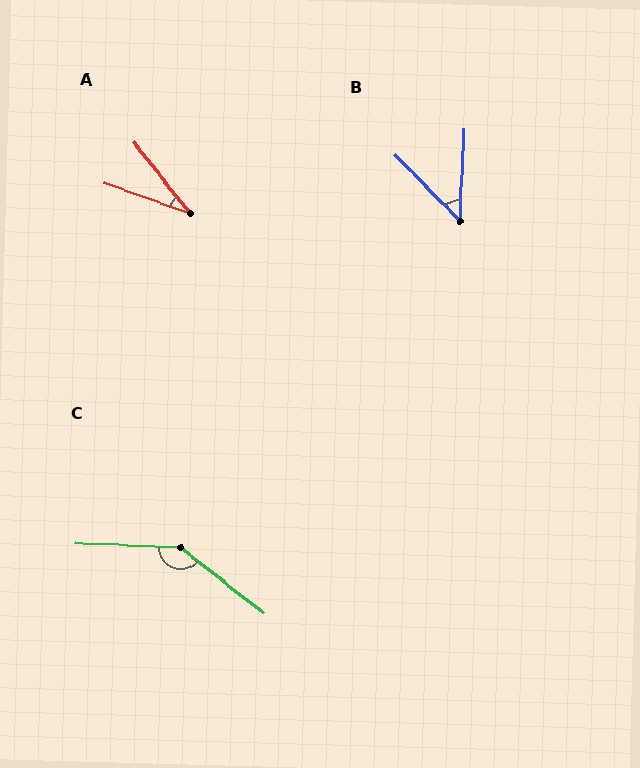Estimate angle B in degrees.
Approximately 47 degrees.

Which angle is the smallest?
A, at approximately 32 degrees.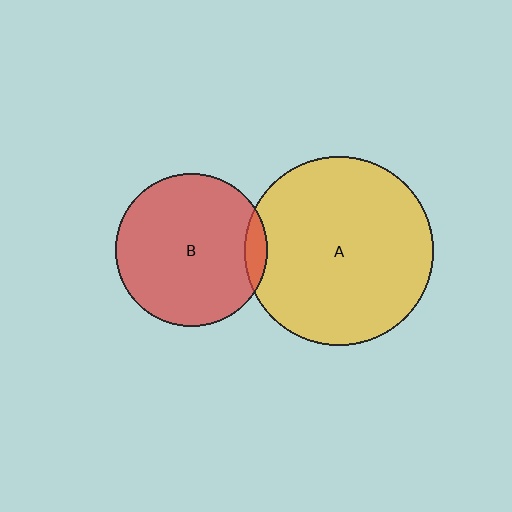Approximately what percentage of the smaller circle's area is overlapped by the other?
Approximately 5%.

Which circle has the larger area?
Circle A (yellow).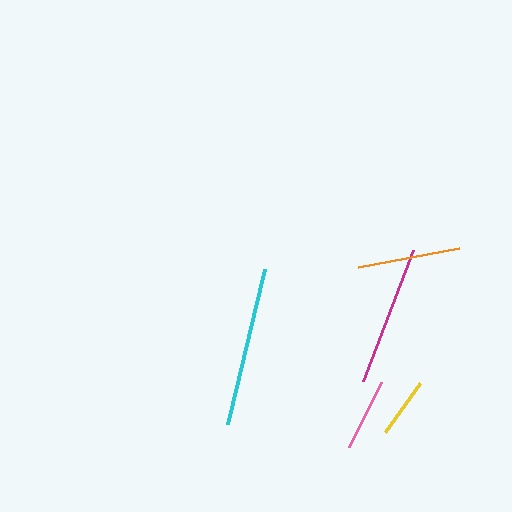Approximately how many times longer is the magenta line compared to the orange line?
The magenta line is approximately 1.4 times the length of the orange line.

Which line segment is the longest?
The cyan line is the longest at approximately 159 pixels.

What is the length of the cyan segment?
The cyan segment is approximately 159 pixels long.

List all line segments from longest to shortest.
From longest to shortest: cyan, magenta, orange, pink, yellow.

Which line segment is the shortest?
The yellow line is the shortest at approximately 61 pixels.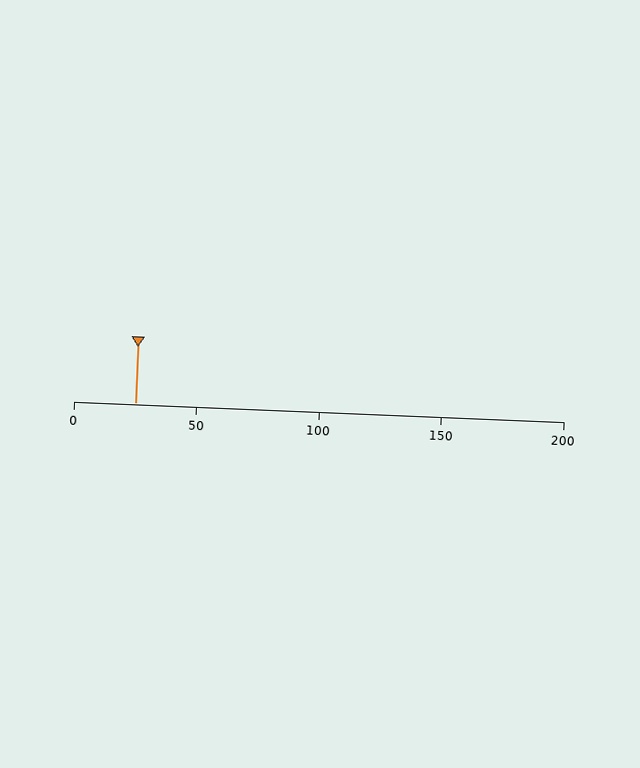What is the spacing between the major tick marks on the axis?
The major ticks are spaced 50 apart.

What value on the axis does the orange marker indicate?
The marker indicates approximately 25.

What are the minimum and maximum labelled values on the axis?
The axis runs from 0 to 200.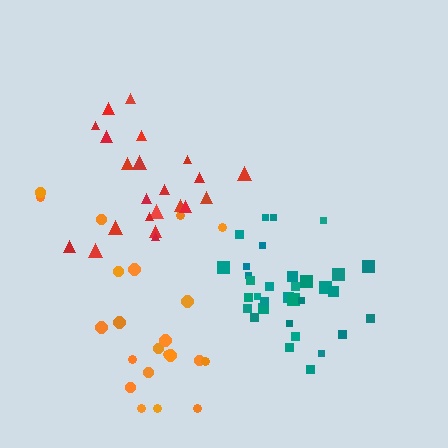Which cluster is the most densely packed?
Teal.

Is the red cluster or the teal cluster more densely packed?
Teal.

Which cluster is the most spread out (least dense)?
Orange.